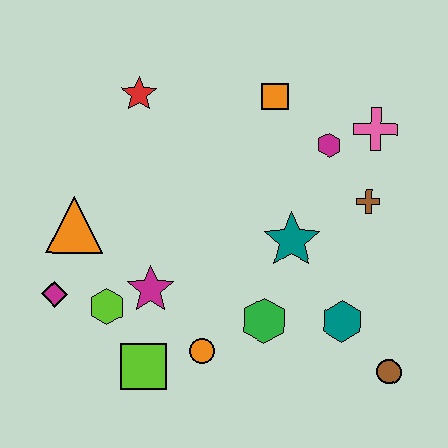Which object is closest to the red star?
The orange square is closest to the red star.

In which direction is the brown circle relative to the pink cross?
The brown circle is below the pink cross.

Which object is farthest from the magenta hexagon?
The magenta diamond is farthest from the magenta hexagon.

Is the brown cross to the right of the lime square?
Yes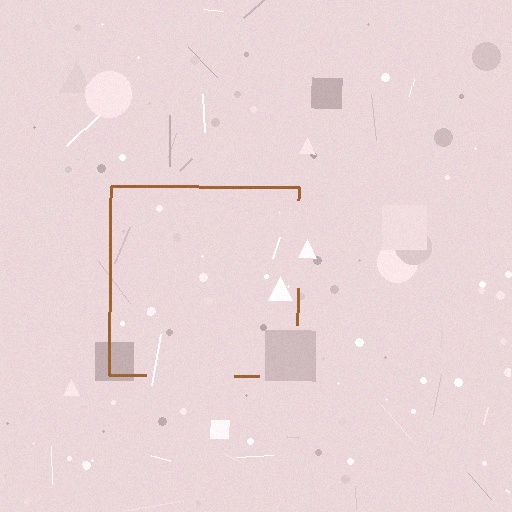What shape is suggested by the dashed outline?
The dashed outline suggests a square.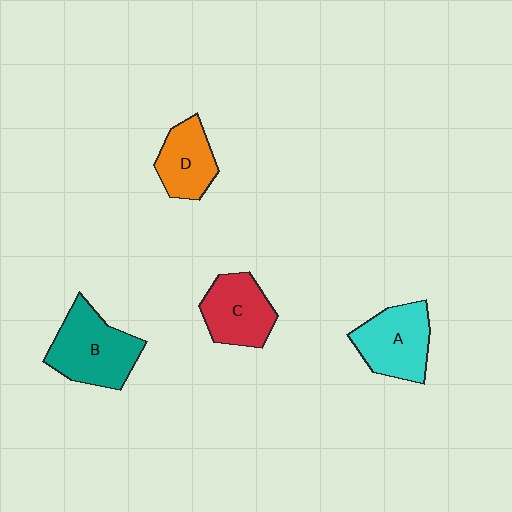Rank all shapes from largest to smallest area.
From largest to smallest: B (teal), A (cyan), C (red), D (orange).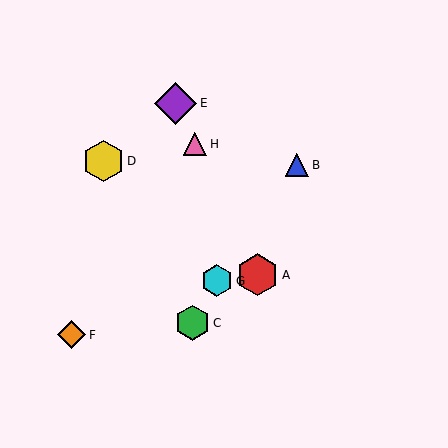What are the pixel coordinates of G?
Object G is at (217, 281).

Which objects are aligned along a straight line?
Objects A, E, H are aligned along a straight line.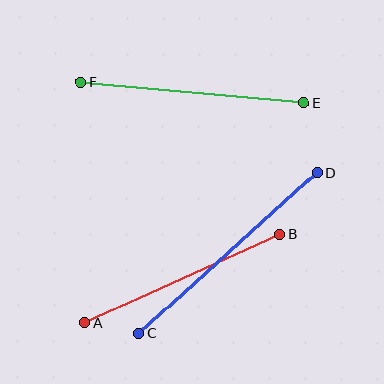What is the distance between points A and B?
The distance is approximately 213 pixels.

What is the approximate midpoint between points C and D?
The midpoint is at approximately (228, 253) pixels.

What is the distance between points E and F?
The distance is approximately 224 pixels.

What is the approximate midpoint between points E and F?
The midpoint is at approximately (193, 92) pixels.